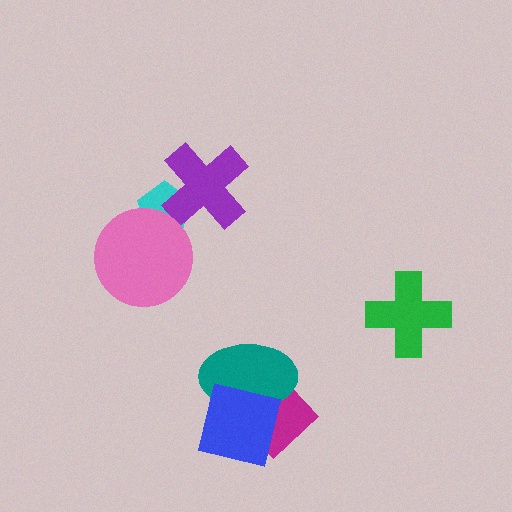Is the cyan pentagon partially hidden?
Yes, it is partially covered by another shape.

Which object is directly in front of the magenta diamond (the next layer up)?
The teal ellipse is directly in front of the magenta diamond.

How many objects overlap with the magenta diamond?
2 objects overlap with the magenta diamond.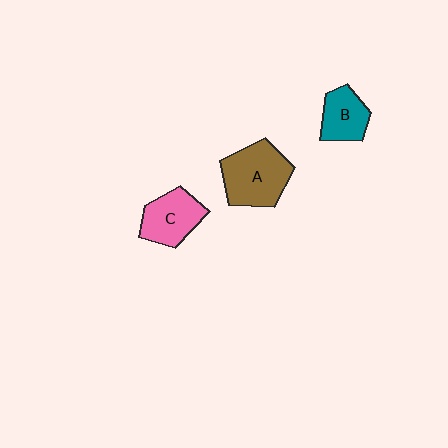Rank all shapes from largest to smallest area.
From largest to smallest: A (brown), C (pink), B (teal).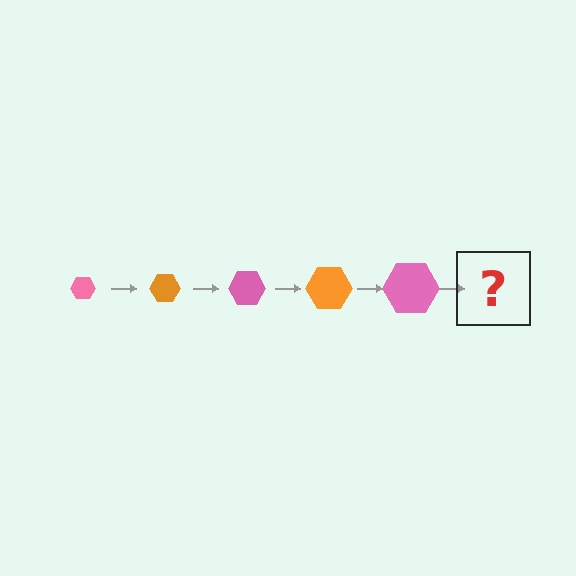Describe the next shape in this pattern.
It should be an orange hexagon, larger than the previous one.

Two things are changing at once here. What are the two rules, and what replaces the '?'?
The two rules are that the hexagon grows larger each step and the color cycles through pink and orange. The '?' should be an orange hexagon, larger than the previous one.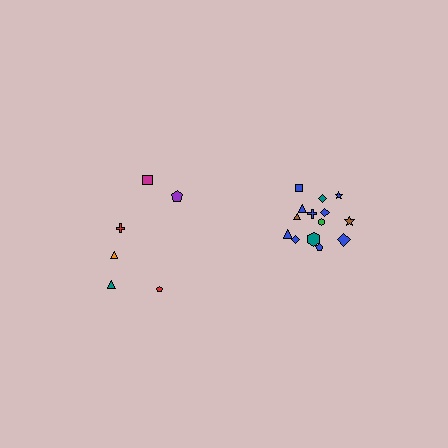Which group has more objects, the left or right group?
The right group.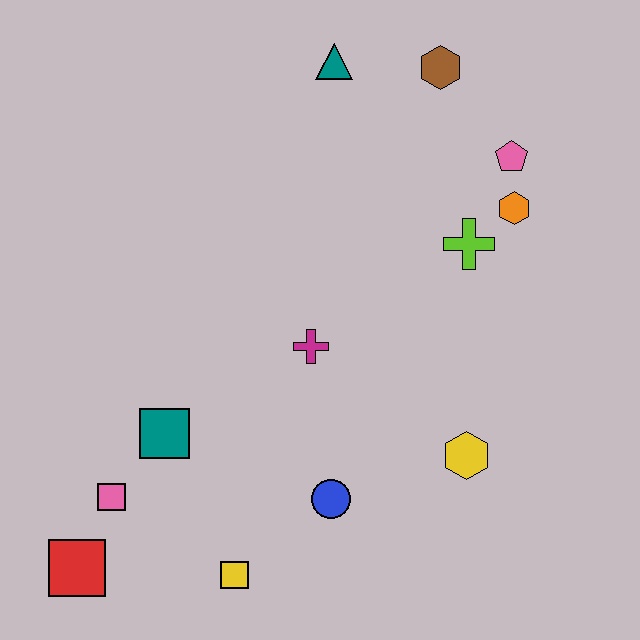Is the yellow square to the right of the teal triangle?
No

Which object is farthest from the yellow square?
The brown hexagon is farthest from the yellow square.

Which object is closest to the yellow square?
The blue circle is closest to the yellow square.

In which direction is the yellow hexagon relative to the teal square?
The yellow hexagon is to the right of the teal square.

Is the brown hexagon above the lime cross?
Yes